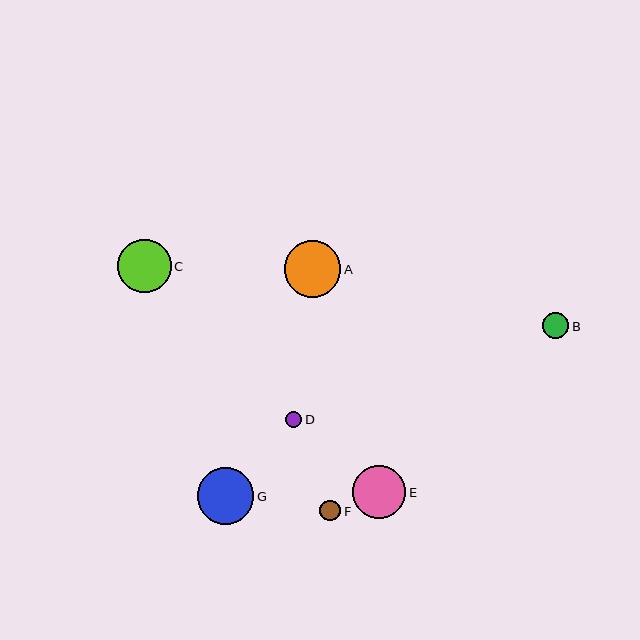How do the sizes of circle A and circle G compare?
Circle A and circle G are approximately the same size.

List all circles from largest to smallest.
From largest to smallest: A, G, C, E, B, F, D.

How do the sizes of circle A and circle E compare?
Circle A and circle E are approximately the same size.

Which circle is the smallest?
Circle D is the smallest with a size of approximately 16 pixels.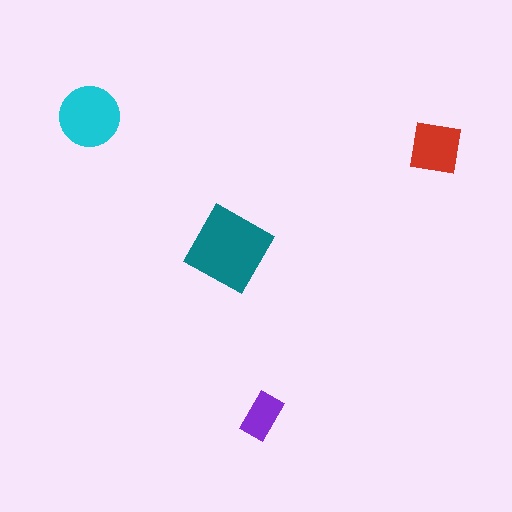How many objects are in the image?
There are 4 objects in the image.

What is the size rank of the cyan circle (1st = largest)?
2nd.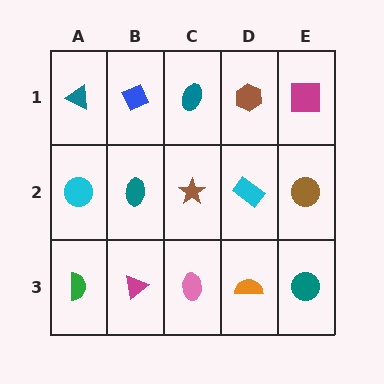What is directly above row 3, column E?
A brown circle.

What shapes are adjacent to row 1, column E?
A brown circle (row 2, column E), a brown hexagon (row 1, column D).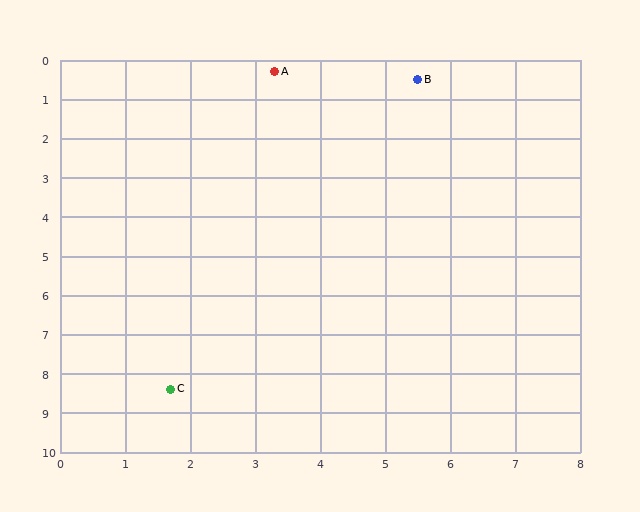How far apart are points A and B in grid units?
Points A and B are about 2.2 grid units apart.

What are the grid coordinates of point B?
Point B is at approximately (5.5, 0.5).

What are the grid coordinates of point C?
Point C is at approximately (1.7, 8.4).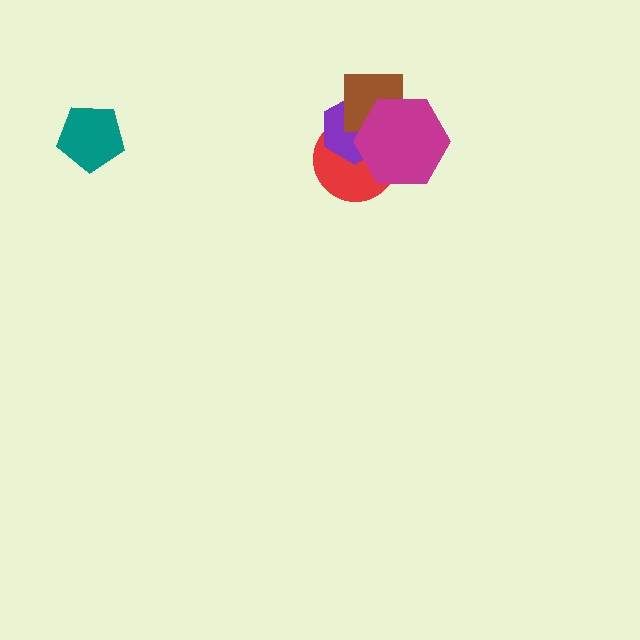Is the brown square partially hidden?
Yes, it is partially covered by another shape.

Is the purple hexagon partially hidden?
Yes, it is partially covered by another shape.